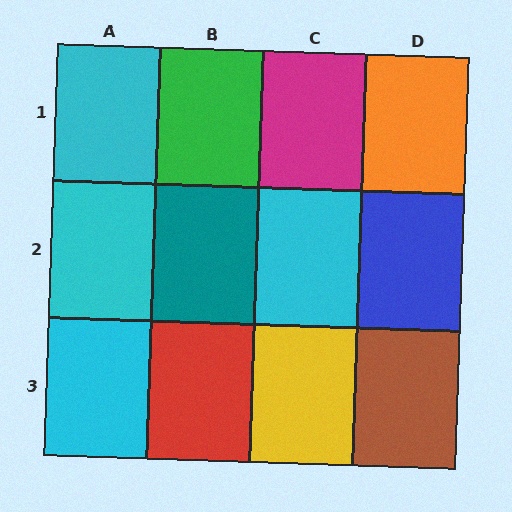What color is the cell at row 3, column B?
Red.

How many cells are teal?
1 cell is teal.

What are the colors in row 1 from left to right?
Cyan, green, magenta, orange.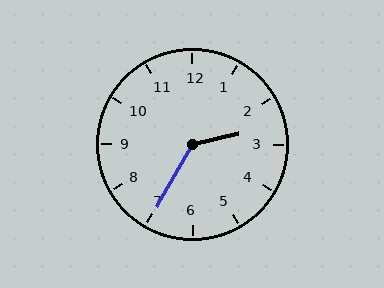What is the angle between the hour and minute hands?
Approximately 132 degrees.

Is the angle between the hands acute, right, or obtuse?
It is obtuse.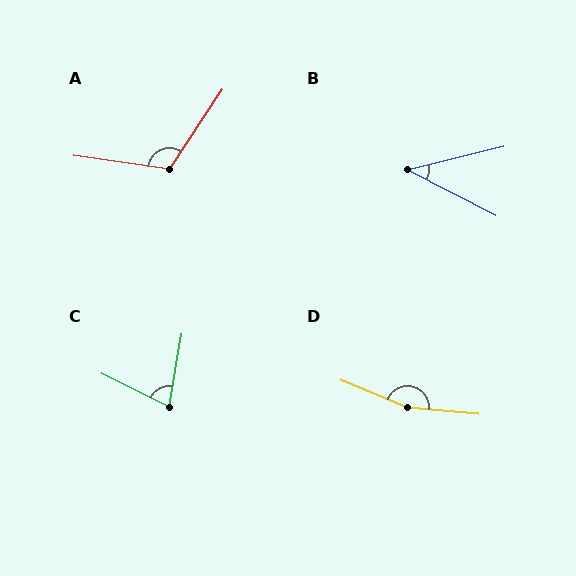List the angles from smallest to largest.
B (41°), C (73°), A (116°), D (163°).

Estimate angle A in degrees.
Approximately 116 degrees.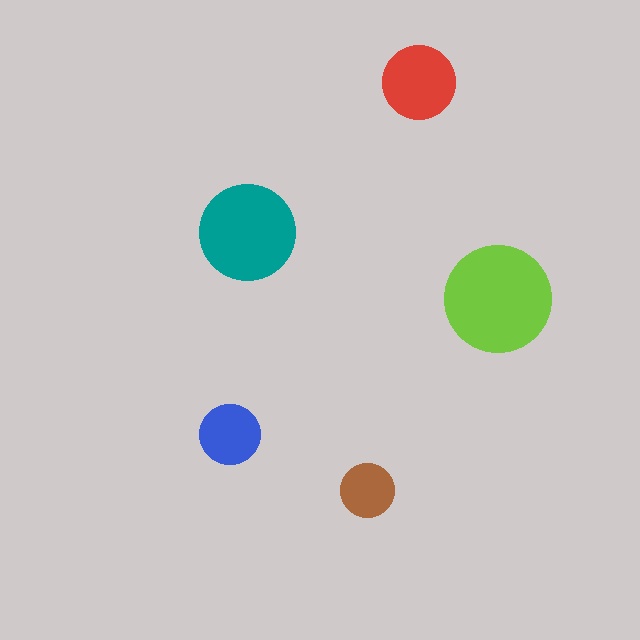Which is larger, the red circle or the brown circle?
The red one.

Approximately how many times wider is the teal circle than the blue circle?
About 1.5 times wider.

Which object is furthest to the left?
The blue circle is leftmost.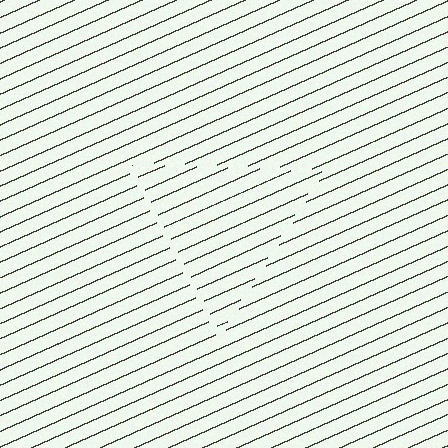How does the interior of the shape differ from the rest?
The interior of the shape contains the same grating, shifted by half a period — the contour is defined by the phase discontinuity where line-ends from the inner and outer gratings abut.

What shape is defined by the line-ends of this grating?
An illusory triangle. The interior of the shape contains the same grating, shifted by half a period — the contour is defined by the phase discontinuity where line-ends from the inner and outer gratings abut.